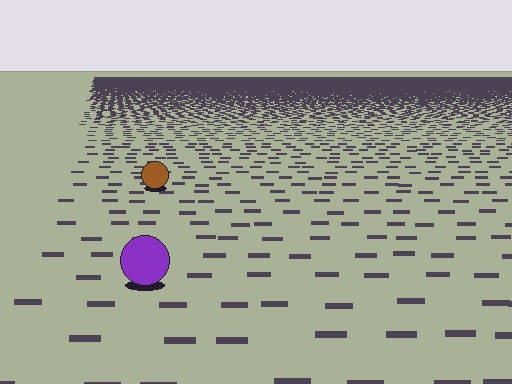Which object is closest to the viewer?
The purple circle is closest. The texture marks near it are larger and more spread out.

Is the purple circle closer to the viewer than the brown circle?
Yes. The purple circle is closer — you can tell from the texture gradient: the ground texture is coarser near it.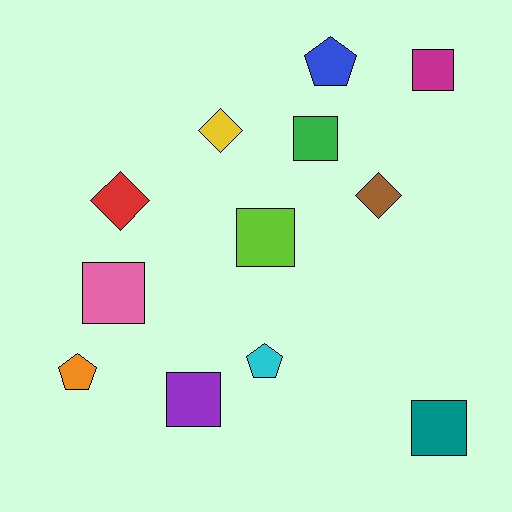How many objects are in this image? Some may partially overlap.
There are 12 objects.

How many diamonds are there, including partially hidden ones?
There are 3 diamonds.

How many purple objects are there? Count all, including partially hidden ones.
There is 1 purple object.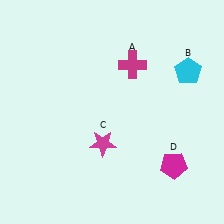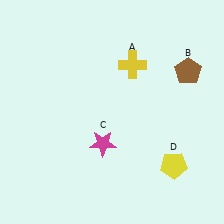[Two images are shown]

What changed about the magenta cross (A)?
In Image 1, A is magenta. In Image 2, it changed to yellow.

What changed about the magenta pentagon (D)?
In Image 1, D is magenta. In Image 2, it changed to yellow.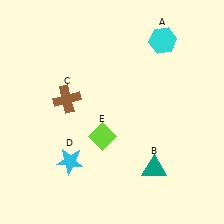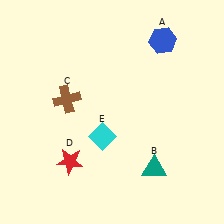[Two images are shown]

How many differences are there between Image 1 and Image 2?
There are 3 differences between the two images.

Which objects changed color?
A changed from cyan to blue. D changed from cyan to red. E changed from lime to cyan.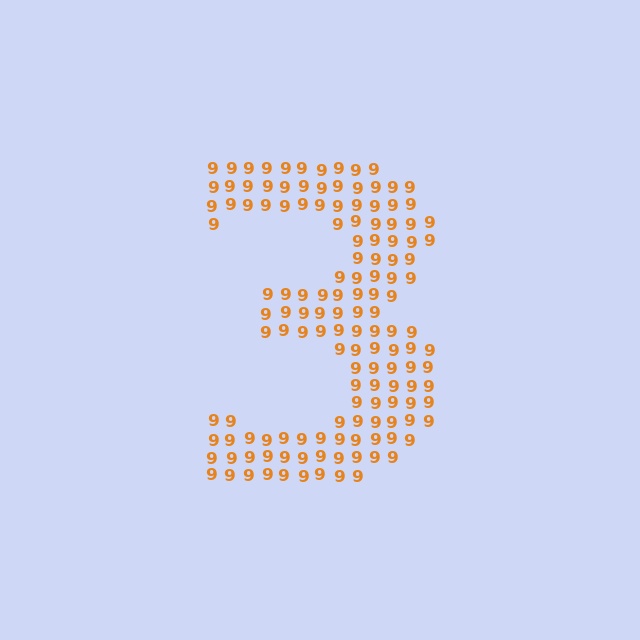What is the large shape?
The large shape is the digit 3.